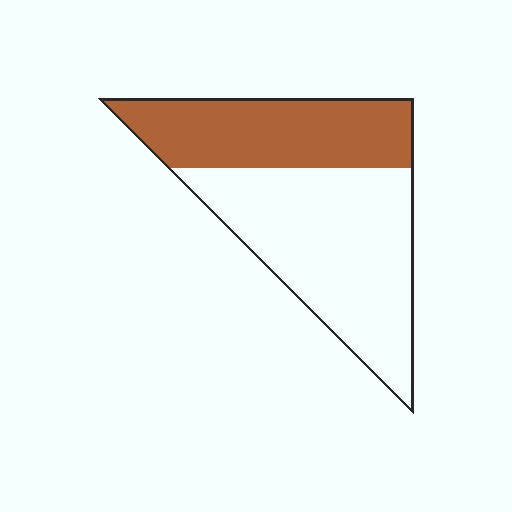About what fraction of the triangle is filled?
About two fifths (2/5).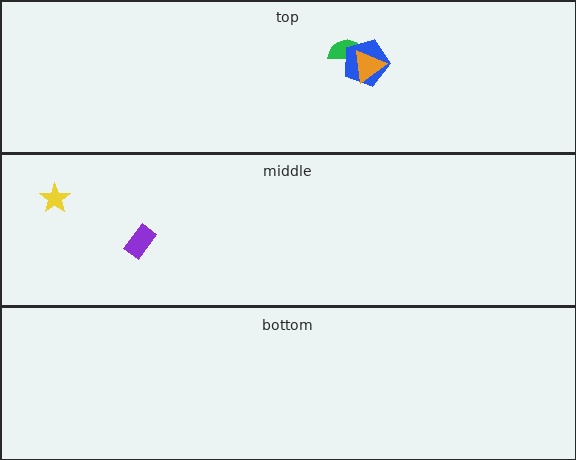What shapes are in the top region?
The green semicircle, the blue pentagon, the orange triangle.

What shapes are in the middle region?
The purple rectangle, the yellow star.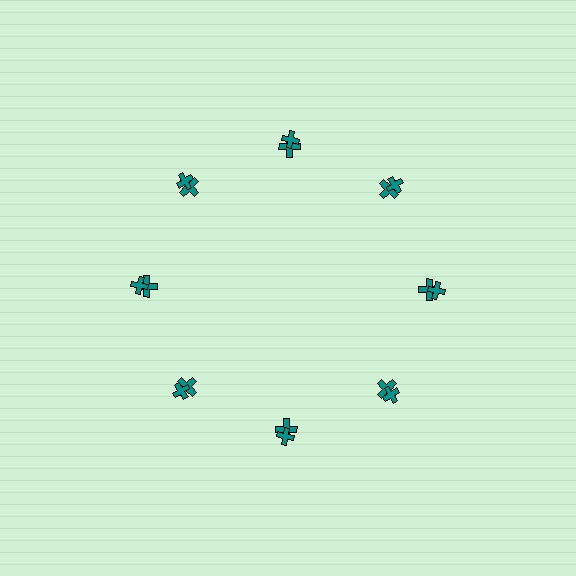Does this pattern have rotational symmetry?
Yes, this pattern has 8-fold rotational symmetry. It looks the same after rotating 45 degrees around the center.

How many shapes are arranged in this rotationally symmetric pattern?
There are 16 shapes, arranged in 8 groups of 2.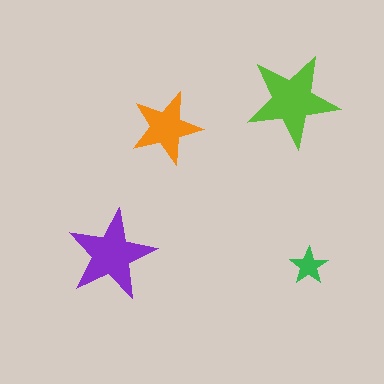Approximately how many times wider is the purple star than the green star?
About 2.5 times wider.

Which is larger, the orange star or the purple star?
The purple one.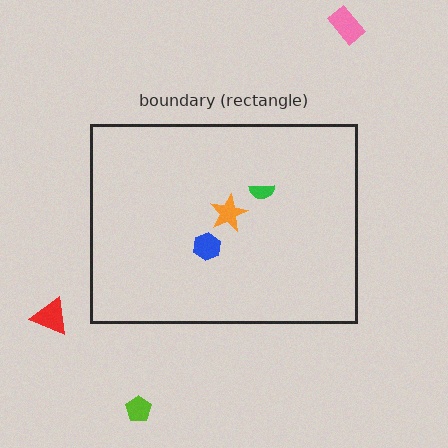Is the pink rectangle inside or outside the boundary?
Outside.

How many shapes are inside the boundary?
3 inside, 3 outside.